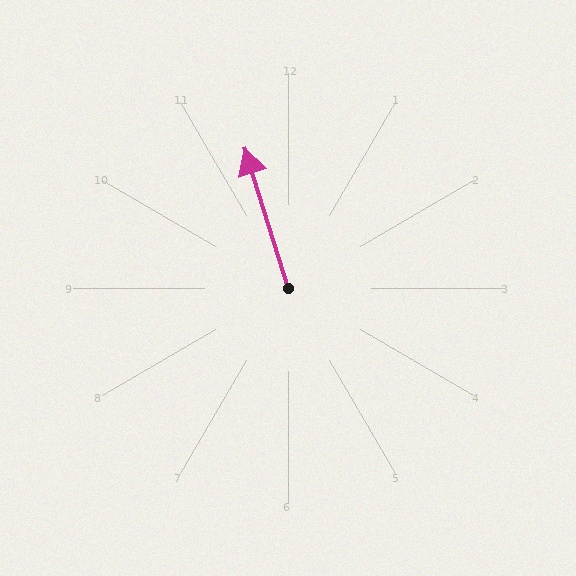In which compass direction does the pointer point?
North.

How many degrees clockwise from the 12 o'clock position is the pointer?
Approximately 343 degrees.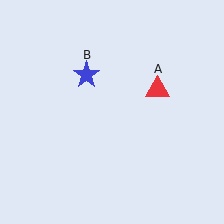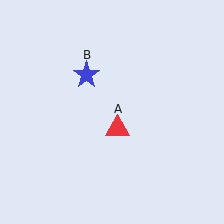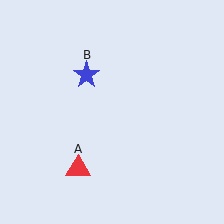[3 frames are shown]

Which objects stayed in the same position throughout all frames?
Blue star (object B) remained stationary.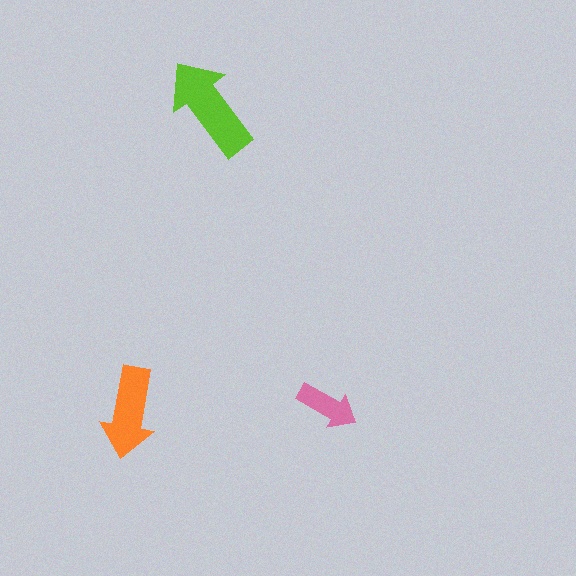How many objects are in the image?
There are 3 objects in the image.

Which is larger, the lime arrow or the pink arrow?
The lime one.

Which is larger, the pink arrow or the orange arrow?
The orange one.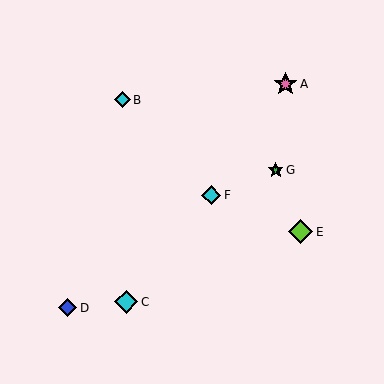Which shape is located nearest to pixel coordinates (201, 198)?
The cyan diamond (labeled F) at (211, 195) is nearest to that location.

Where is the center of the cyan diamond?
The center of the cyan diamond is at (122, 100).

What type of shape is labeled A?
Shape A is a pink star.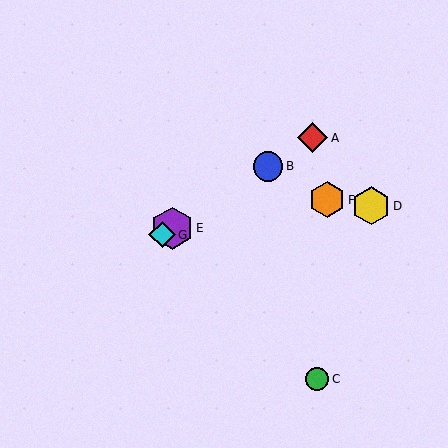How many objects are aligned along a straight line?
4 objects (A, B, E, G) are aligned along a straight line.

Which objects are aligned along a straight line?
Objects A, B, E, G are aligned along a straight line.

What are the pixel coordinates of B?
Object B is at (268, 167).